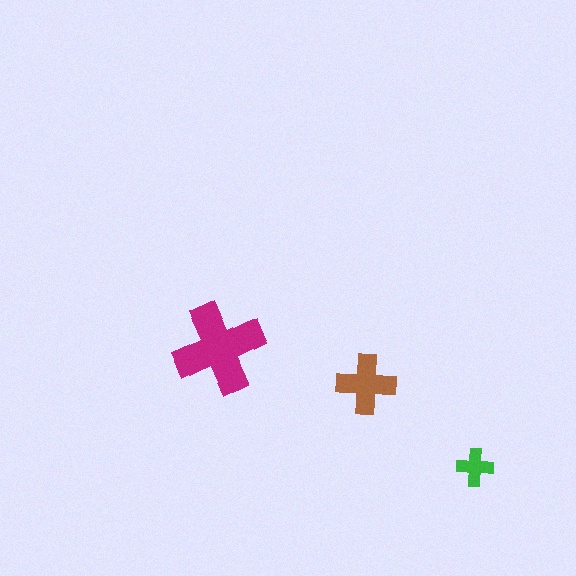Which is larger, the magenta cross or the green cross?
The magenta one.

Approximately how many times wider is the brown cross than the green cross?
About 1.5 times wider.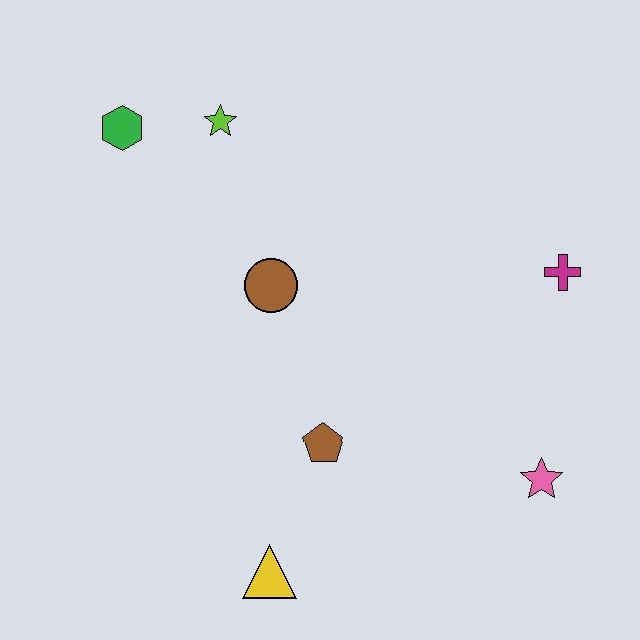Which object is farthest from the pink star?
The green hexagon is farthest from the pink star.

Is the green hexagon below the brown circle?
No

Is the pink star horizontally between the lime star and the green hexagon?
No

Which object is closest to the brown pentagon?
The yellow triangle is closest to the brown pentagon.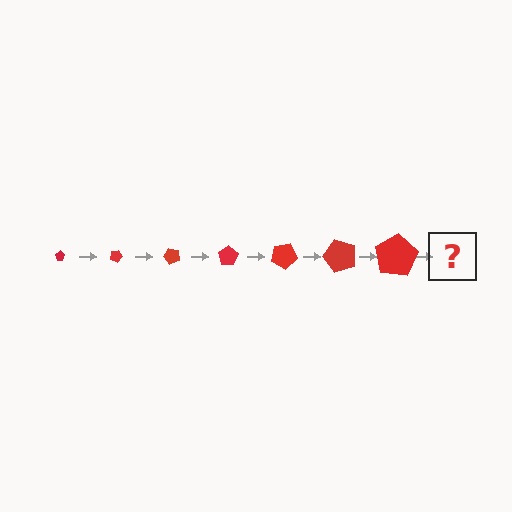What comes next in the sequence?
The next element should be a pentagon, larger than the previous one and rotated 175 degrees from the start.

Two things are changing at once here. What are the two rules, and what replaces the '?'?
The two rules are that the pentagon grows larger each step and it rotates 25 degrees each step. The '?' should be a pentagon, larger than the previous one and rotated 175 degrees from the start.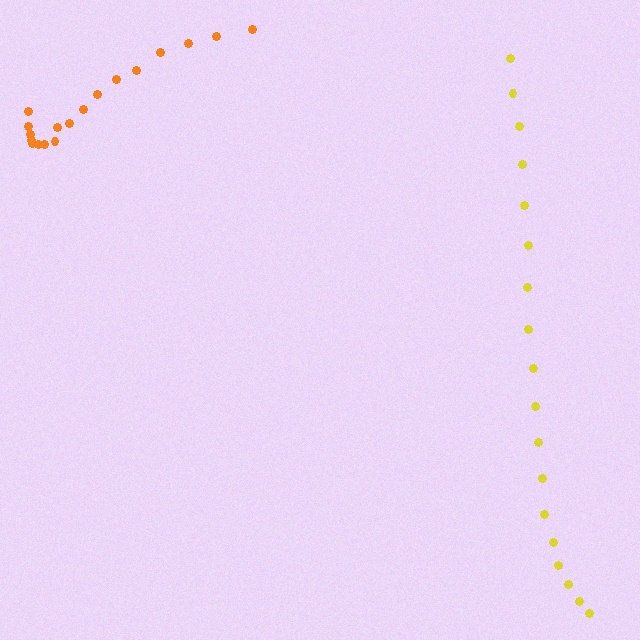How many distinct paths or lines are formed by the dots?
There are 2 distinct paths.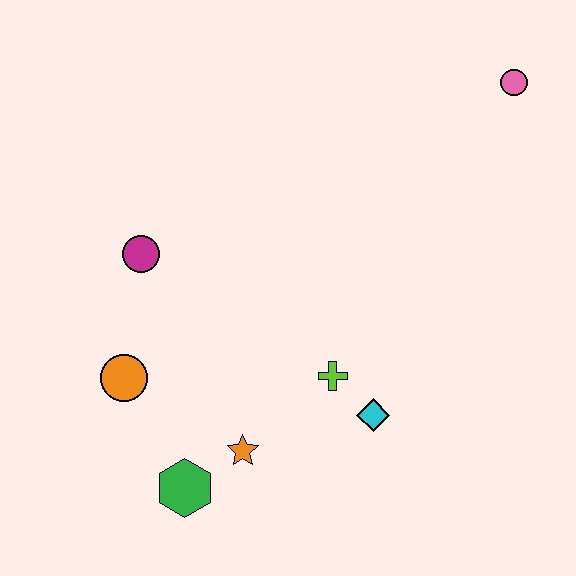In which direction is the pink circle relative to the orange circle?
The pink circle is to the right of the orange circle.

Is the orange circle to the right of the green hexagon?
No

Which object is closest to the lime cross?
The cyan diamond is closest to the lime cross.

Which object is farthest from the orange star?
The pink circle is farthest from the orange star.